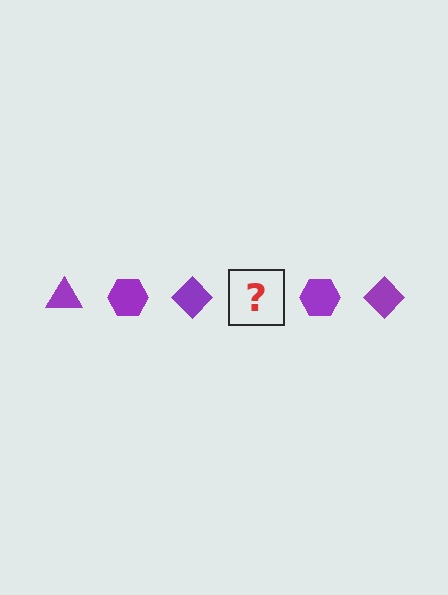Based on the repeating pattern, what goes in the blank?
The blank should be a purple triangle.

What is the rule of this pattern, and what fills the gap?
The rule is that the pattern cycles through triangle, hexagon, diamond shapes in purple. The gap should be filled with a purple triangle.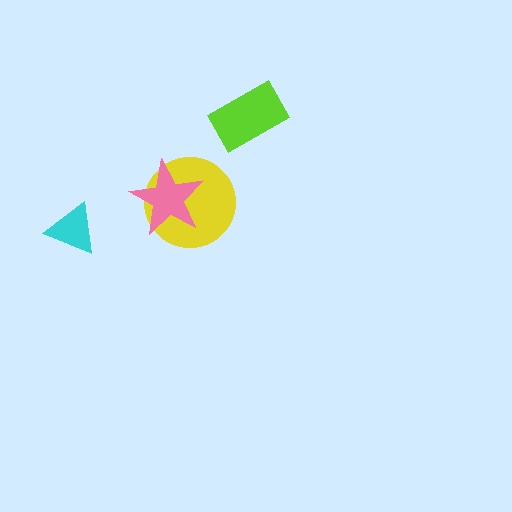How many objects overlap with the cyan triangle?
0 objects overlap with the cyan triangle.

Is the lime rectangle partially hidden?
No, no other shape covers it.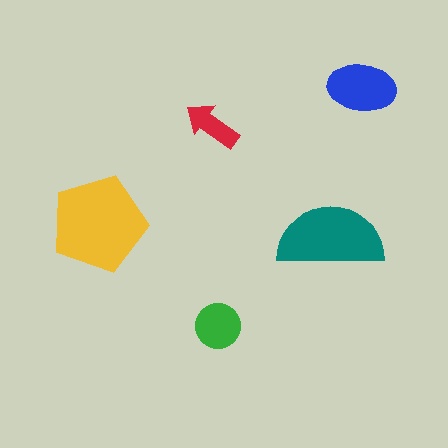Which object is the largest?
The yellow pentagon.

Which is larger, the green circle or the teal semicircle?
The teal semicircle.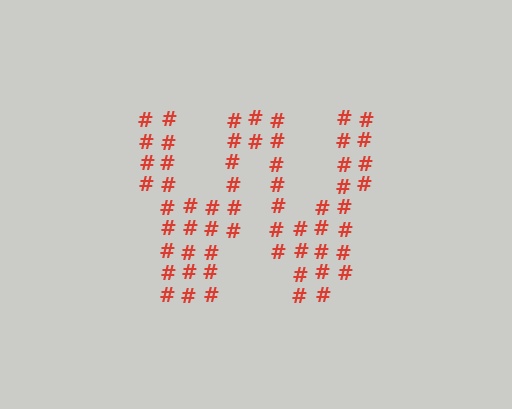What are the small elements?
The small elements are hash symbols.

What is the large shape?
The large shape is the letter W.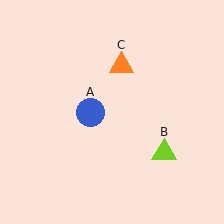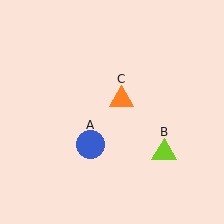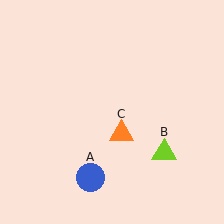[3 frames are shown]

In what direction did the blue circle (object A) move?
The blue circle (object A) moved down.